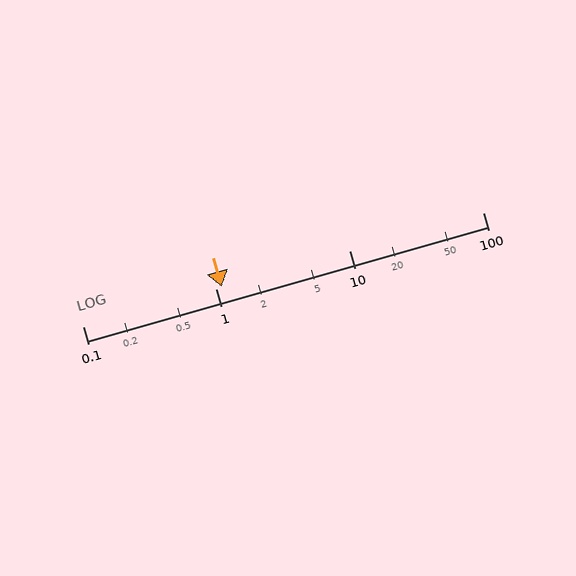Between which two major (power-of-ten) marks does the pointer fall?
The pointer is between 1 and 10.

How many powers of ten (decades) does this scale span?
The scale spans 3 decades, from 0.1 to 100.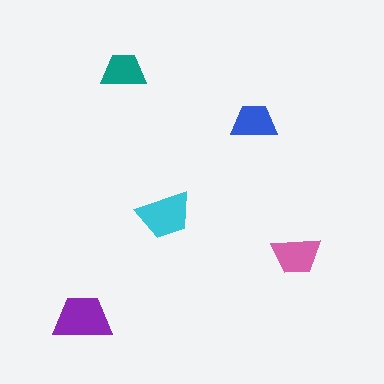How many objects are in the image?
There are 5 objects in the image.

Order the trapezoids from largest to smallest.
the purple one, the cyan one, the pink one, the blue one, the teal one.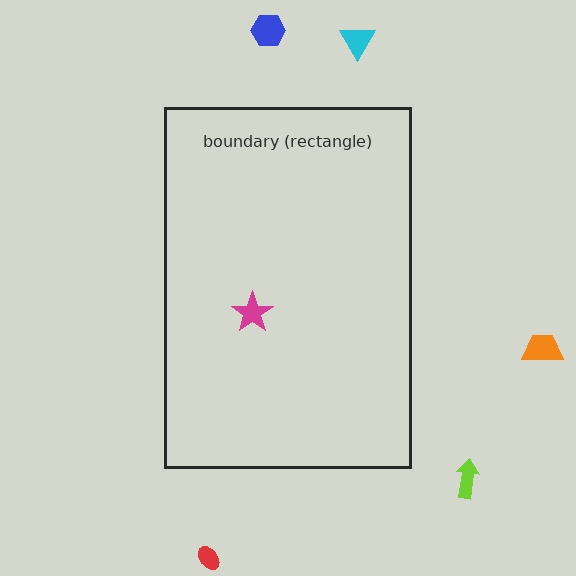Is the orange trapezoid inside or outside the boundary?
Outside.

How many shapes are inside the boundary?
1 inside, 5 outside.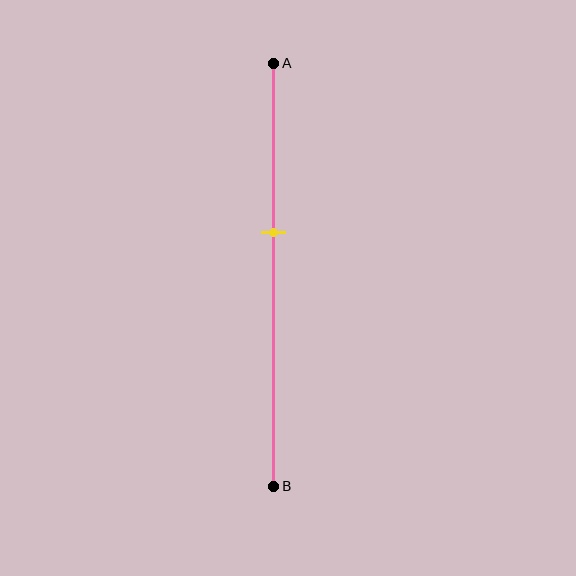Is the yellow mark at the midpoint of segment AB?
No, the mark is at about 40% from A, not at the 50% midpoint.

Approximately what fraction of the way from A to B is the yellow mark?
The yellow mark is approximately 40% of the way from A to B.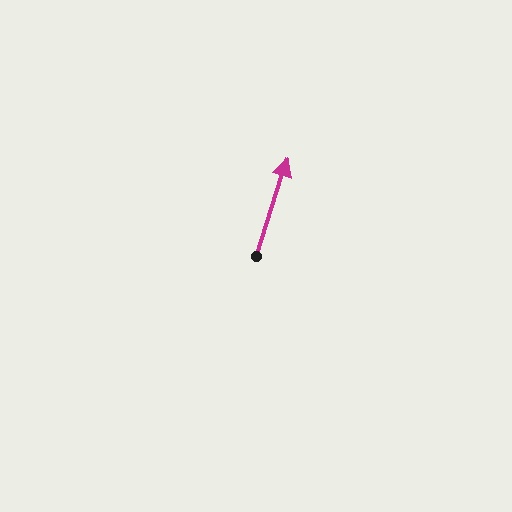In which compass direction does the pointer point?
North.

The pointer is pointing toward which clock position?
Roughly 1 o'clock.